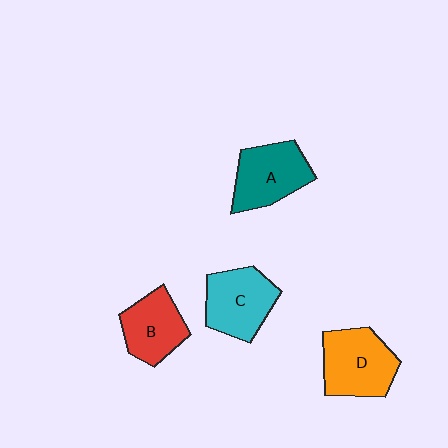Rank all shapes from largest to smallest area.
From largest to smallest: D (orange), A (teal), C (cyan), B (red).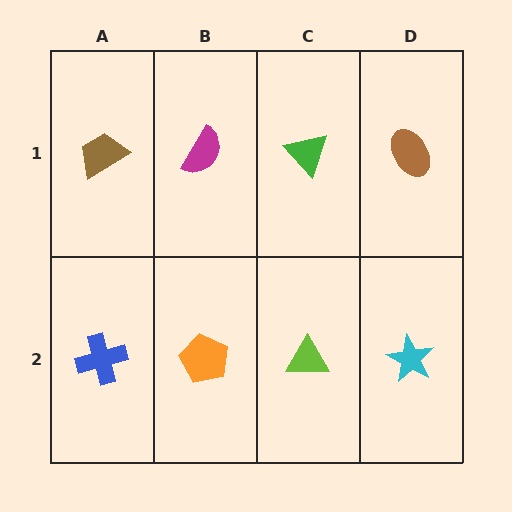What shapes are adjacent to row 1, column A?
A blue cross (row 2, column A), a magenta semicircle (row 1, column B).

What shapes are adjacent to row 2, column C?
A green triangle (row 1, column C), an orange pentagon (row 2, column B), a cyan star (row 2, column D).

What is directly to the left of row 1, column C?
A magenta semicircle.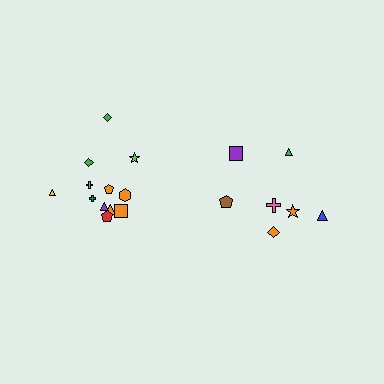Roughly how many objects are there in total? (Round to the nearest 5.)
Roughly 20 objects in total.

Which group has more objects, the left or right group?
The left group.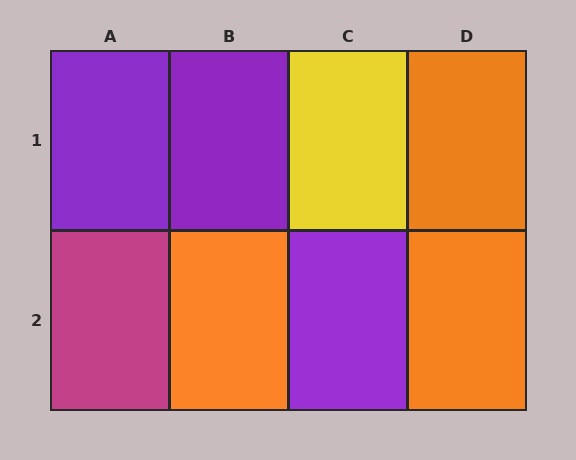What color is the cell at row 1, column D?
Orange.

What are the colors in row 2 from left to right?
Magenta, orange, purple, orange.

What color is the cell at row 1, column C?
Yellow.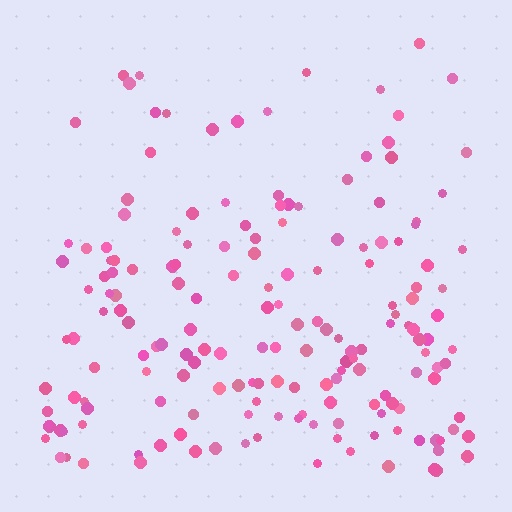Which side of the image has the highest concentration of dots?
The bottom.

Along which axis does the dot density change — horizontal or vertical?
Vertical.